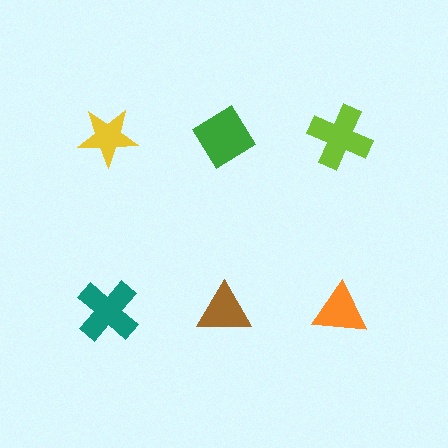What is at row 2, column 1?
A teal cross.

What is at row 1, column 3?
A lime cross.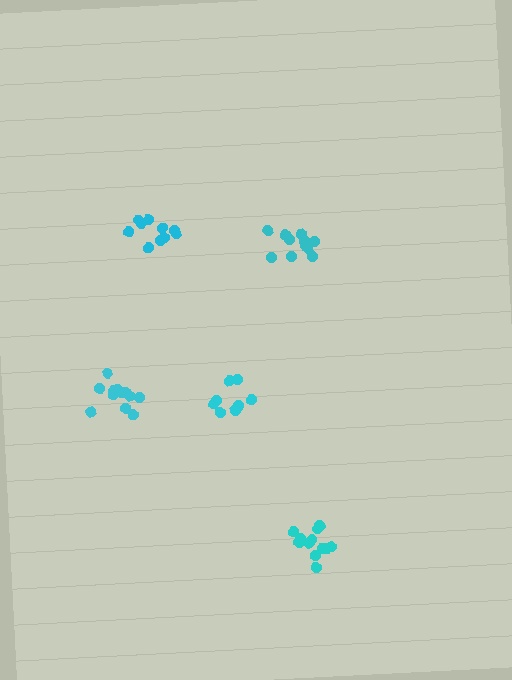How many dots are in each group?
Group 1: 8 dots, Group 2: 12 dots, Group 3: 11 dots, Group 4: 12 dots, Group 5: 10 dots (53 total).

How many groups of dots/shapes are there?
There are 5 groups.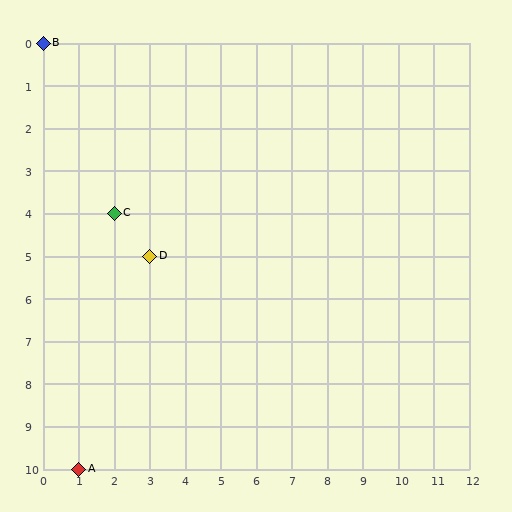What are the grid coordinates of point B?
Point B is at grid coordinates (0, 0).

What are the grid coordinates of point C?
Point C is at grid coordinates (2, 4).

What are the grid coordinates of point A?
Point A is at grid coordinates (1, 10).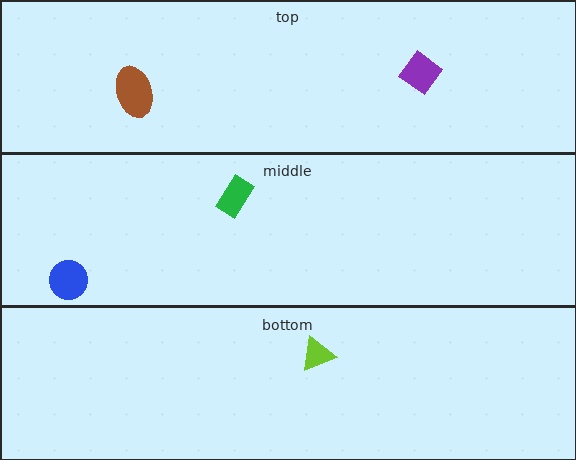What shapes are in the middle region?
The green rectangle, the blue circle.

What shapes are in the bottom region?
The lime triangle.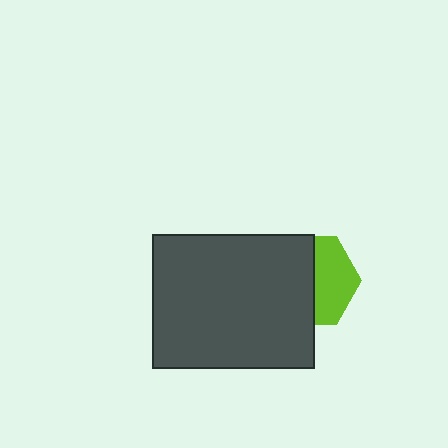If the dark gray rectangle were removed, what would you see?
You would see the complete lime hexagon.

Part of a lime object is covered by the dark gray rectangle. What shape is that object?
It is a hexagon.